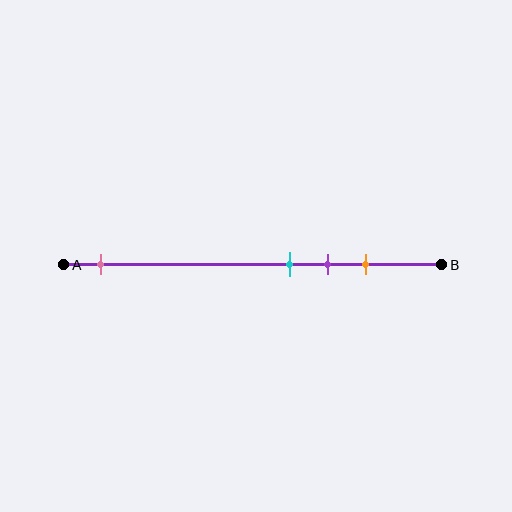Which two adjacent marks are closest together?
The cyan and purple marks are the closest adjacent pair.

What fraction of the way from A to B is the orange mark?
The orange mark is approximately 80% (0.8) of the way from A to B.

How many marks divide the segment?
There are 4 marks dividing the segment.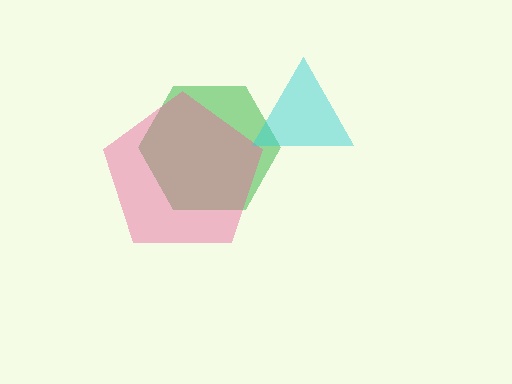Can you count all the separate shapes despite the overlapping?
Yes, there are 3 separate shapes.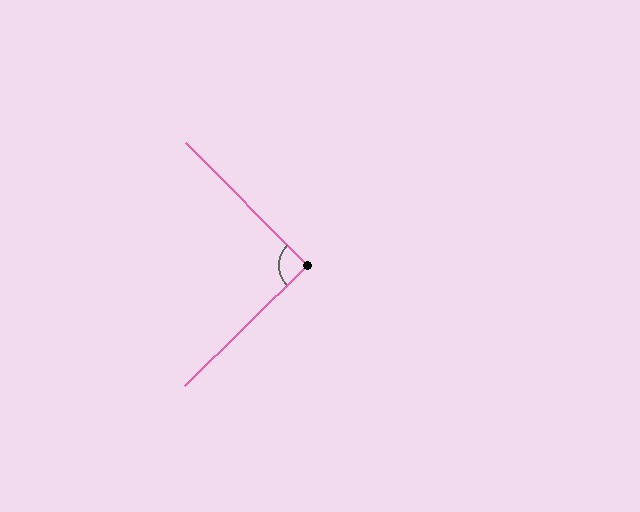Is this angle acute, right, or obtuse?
It is approximately a right angle.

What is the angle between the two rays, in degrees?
Approximately 90 degrees.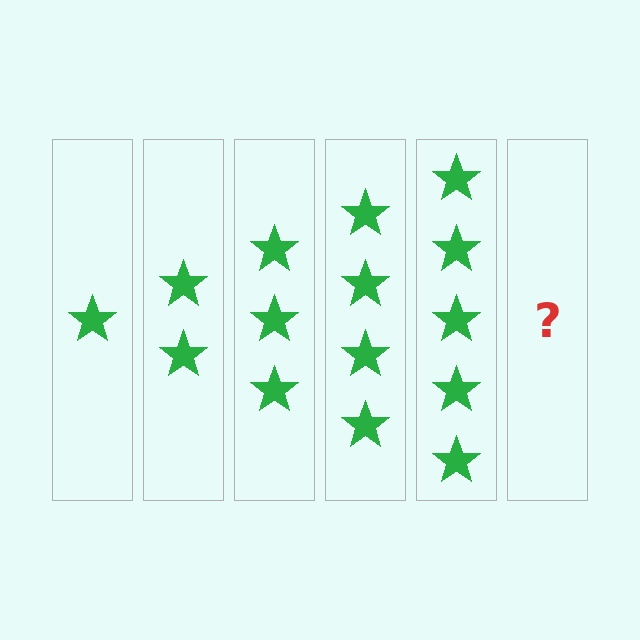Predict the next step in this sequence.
The next step is 6 stars.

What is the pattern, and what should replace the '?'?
The pattern is that each step adds one more star. The '?' should be 6 stars.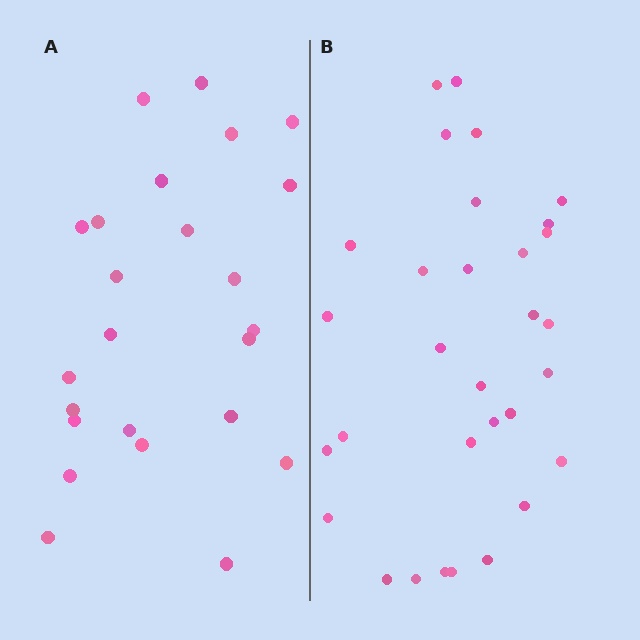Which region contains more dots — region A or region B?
Region B (the right region) has more dots.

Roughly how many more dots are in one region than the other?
Region B has roughly 8 or so more dots than region A.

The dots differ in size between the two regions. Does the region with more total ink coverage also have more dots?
No. Region A has more total ink coverage because its dots are larger, but region B actually contains more individual dots. Total area can be misleading — the number of items is what matters here.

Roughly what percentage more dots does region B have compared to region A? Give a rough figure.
About 30% more.